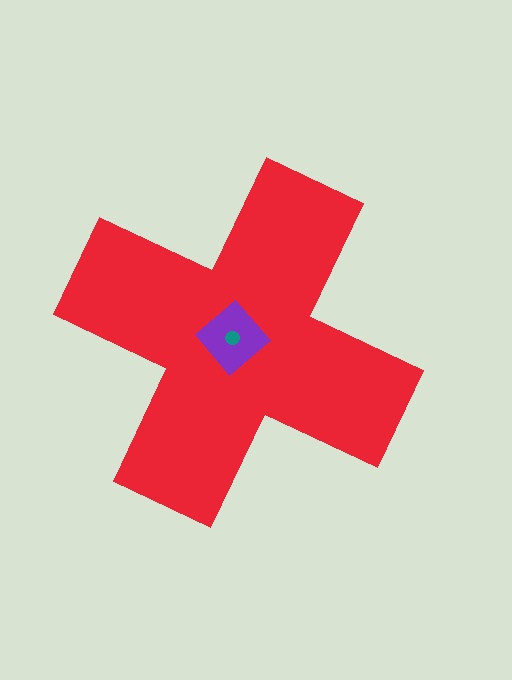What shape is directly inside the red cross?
The purple diamond.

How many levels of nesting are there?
3.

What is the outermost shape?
The red cross.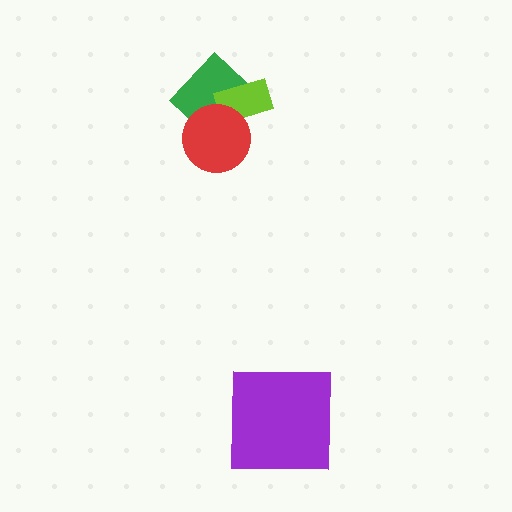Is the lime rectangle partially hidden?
Yes, it is partially covered by another shape.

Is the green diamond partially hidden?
Yes, it is partially covered by another shape.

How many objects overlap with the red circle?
2 objects overlap with the red circle.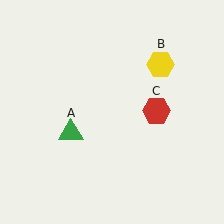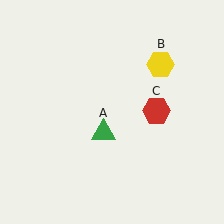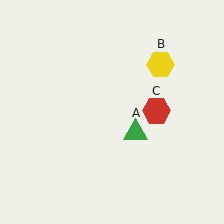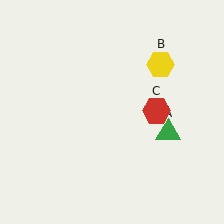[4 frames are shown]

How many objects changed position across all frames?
1 object changed position: green triangle (object A).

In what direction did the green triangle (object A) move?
The green triangle (object A) moved right.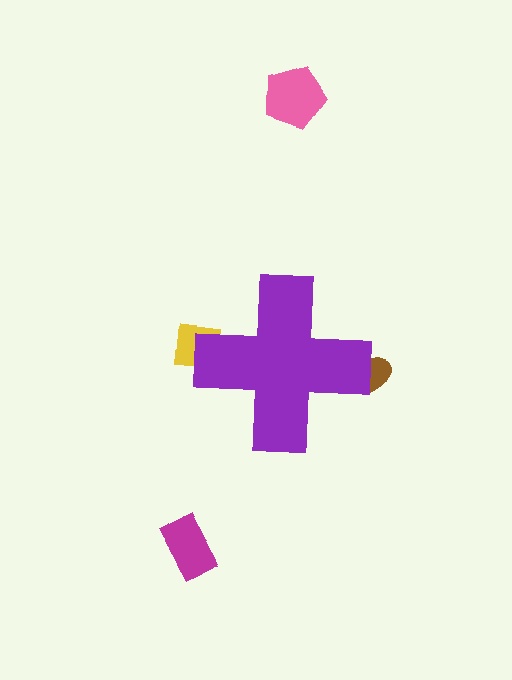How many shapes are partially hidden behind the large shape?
2 shapes are partially hidden.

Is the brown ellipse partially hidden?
Yes, the brown ellipse is partially hidden behind the purple cross.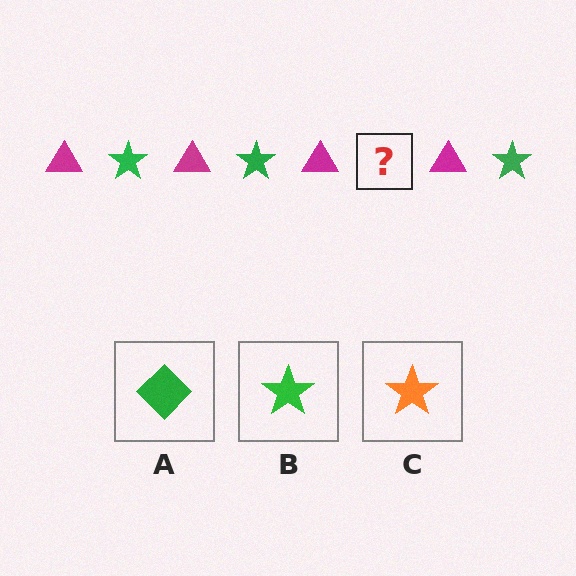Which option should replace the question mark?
Option B.